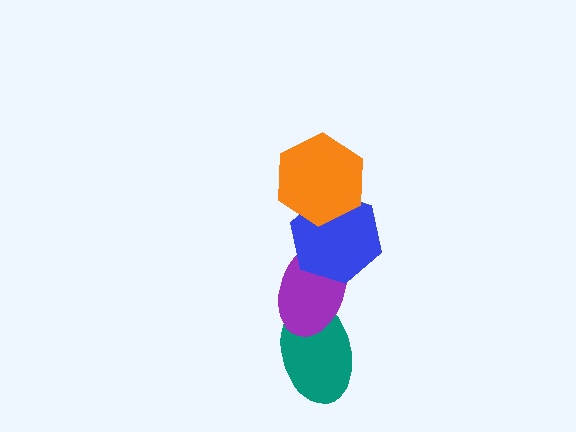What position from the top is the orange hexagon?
The orange hexagon is 1st from the top.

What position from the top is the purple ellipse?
The purple ellipse is 3rd from the top.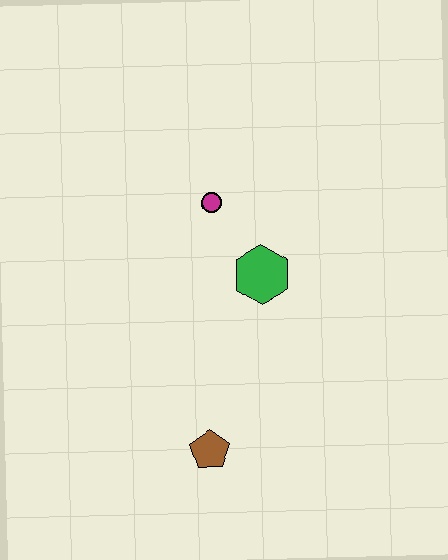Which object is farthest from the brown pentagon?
The magenta circle is farthest from the brown pentagon.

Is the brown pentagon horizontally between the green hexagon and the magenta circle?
No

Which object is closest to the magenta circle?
The green hexagon is closest to the magenta circle.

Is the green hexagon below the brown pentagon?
No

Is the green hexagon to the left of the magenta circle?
No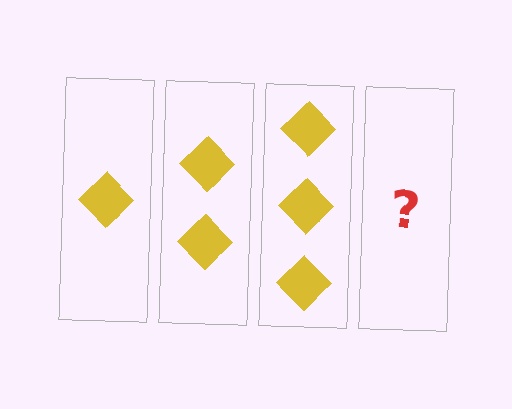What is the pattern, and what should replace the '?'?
The pattern is that each step adds one more diamond. The '?' should be 4 diamonds.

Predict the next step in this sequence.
The next step is 4 diamonds.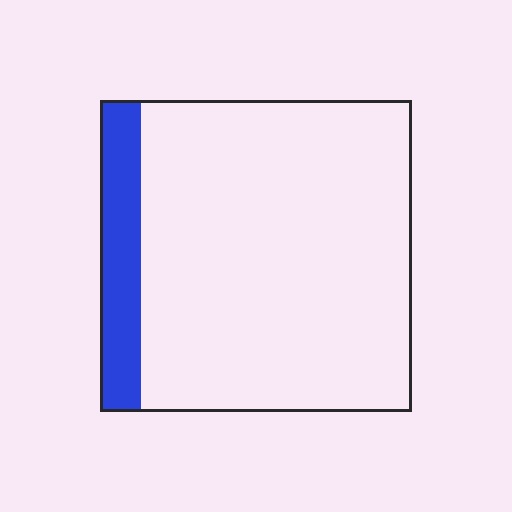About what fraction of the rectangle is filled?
About one eighth (1/8).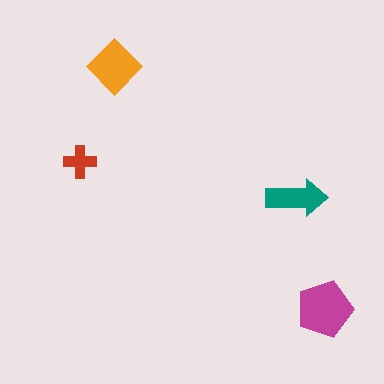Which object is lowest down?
The magenta pentagon is bottommost.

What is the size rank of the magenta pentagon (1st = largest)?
1st.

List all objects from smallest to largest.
The red cross, the teal arrow, the orange diamond, the magenta pentagon.